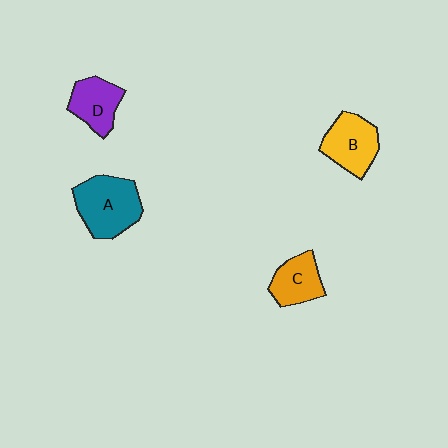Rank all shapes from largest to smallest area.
From largest to smallest: A (teal), B (yellow), D (purple), C (orange).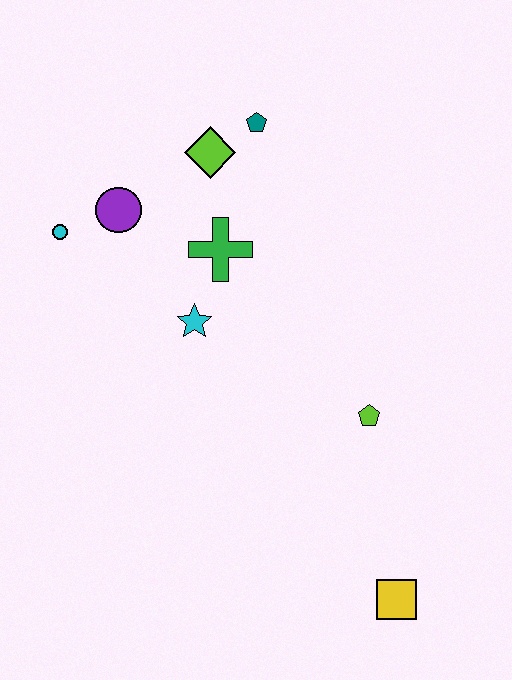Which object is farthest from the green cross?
The yellow square is farthest from the green cross.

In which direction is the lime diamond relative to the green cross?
The lime diamond is above the green cross.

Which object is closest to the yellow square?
The lime pentagon is closest to the yellow square.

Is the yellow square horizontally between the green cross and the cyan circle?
No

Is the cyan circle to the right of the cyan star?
No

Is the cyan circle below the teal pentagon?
Yes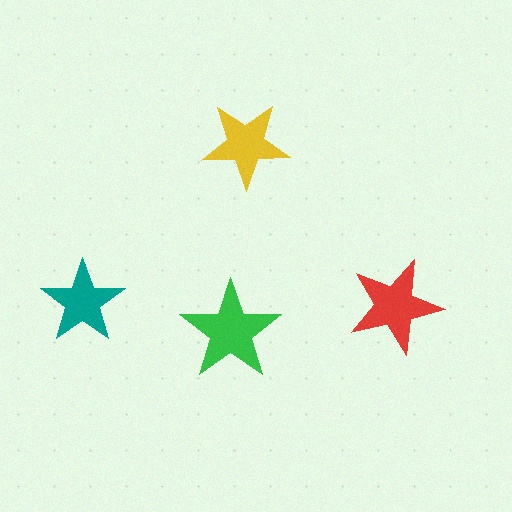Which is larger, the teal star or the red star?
The red one.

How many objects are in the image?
There are 4 objects in the image.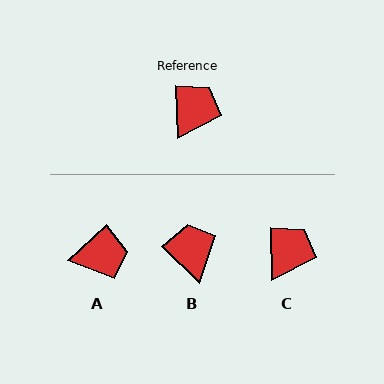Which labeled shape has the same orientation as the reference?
C.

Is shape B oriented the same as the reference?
No, it is off by about 43 degrees.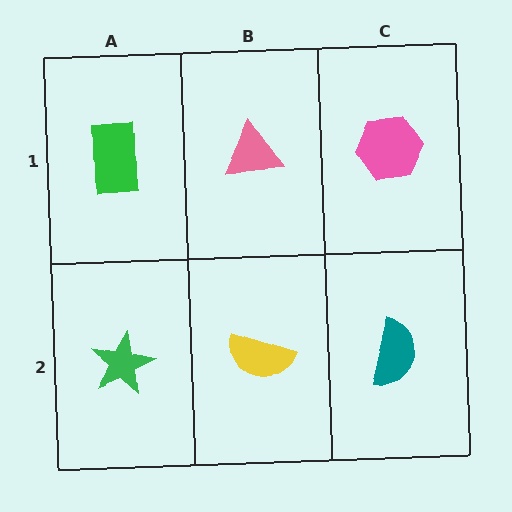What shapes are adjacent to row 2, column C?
A pink hexagon (row 1, column C), a yellow semicircle (row 2, column B).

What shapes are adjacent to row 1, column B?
A yellow semicircle (row 2, column B), a green rectangle (row 1, column A), a pink hexagon (row 1, column C).